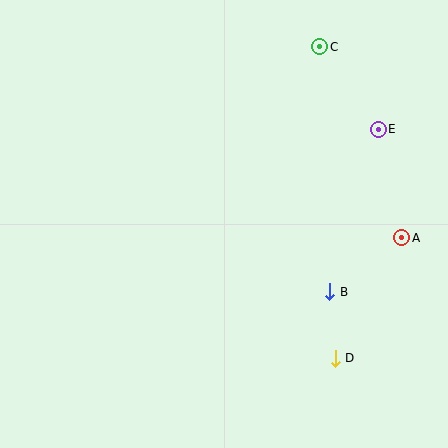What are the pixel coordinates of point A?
Point A is at (402, 238).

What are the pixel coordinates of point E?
Point E is at (378, 129).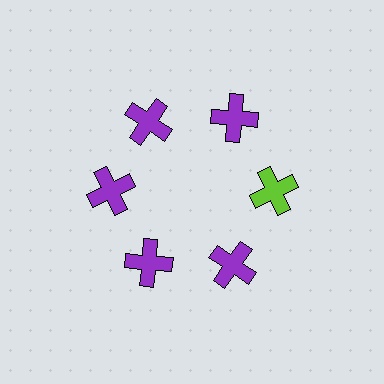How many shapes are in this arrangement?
There are 6 shapes arranged in a ring pattern.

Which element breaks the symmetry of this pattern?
The lime cross at roughly the 3 o'clock position breaks the symmetry. All other shapes are purple crosses.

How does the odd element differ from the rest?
It has a different color: lime instead of purple.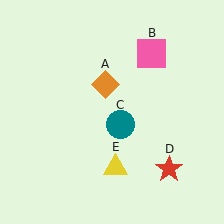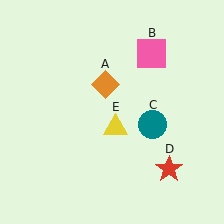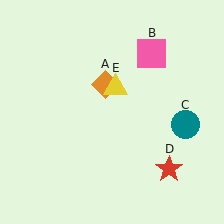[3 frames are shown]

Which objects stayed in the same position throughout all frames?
Orange diamond (object A) and pink square (object B) and red star (object D) remained stationary.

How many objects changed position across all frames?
2 objects changed position: teal circle (object C), yellow triangle (object E).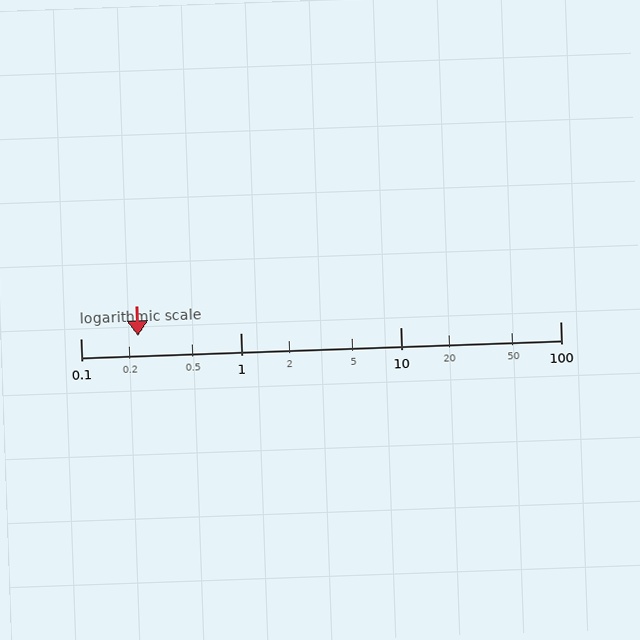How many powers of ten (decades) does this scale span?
The scale spans 3 decades, from 0.1 to 100.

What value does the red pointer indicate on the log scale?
The pointer indicates approximately 0.23.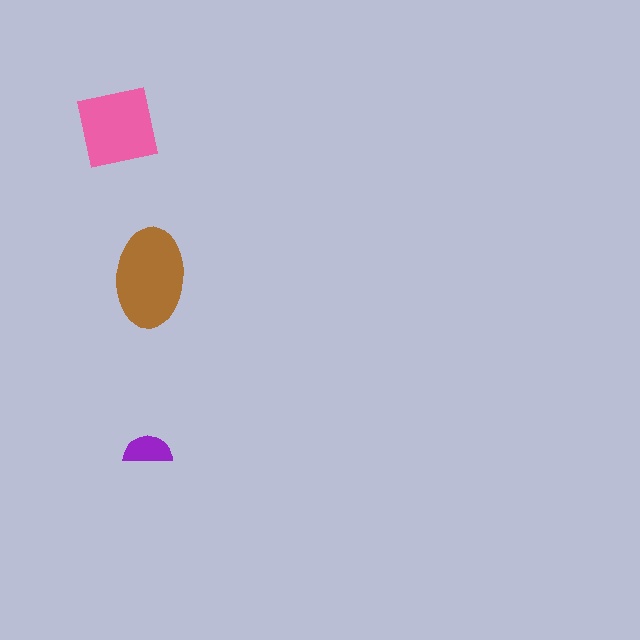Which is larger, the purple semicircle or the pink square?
The pink square.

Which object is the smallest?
The purple semicircle.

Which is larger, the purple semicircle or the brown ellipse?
The brown ellipse.